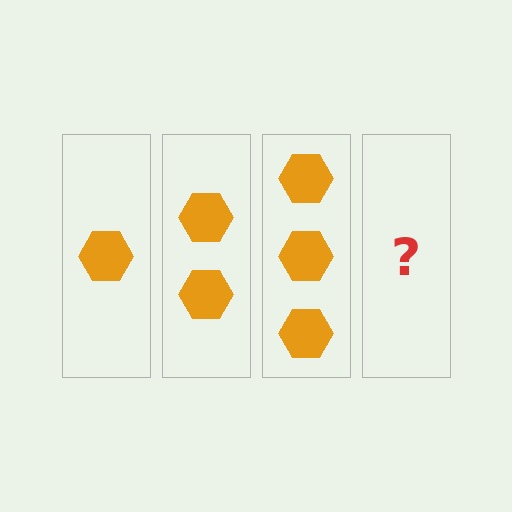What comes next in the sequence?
The next element should be 4 hexagons.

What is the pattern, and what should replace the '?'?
The pattern is that each step adds one more hexagon. The '?' should be 4 hexagons.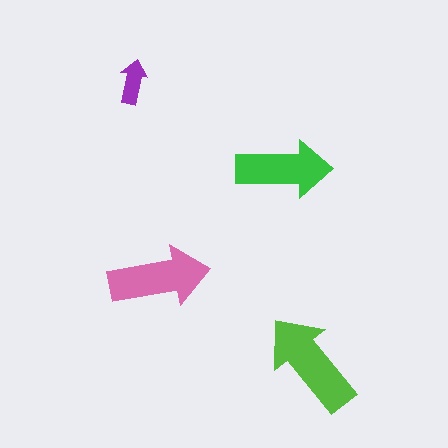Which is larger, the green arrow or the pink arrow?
The pink one.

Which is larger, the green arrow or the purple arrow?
The green one.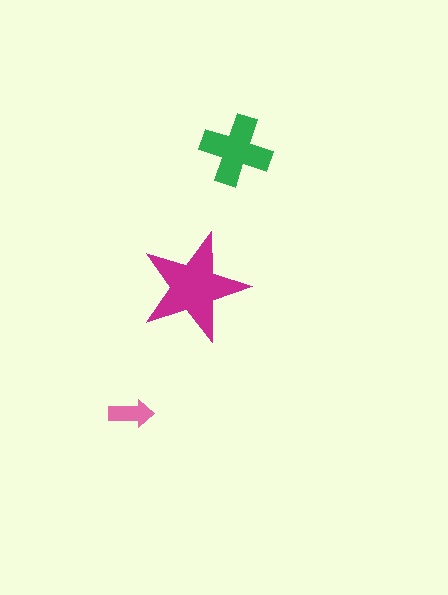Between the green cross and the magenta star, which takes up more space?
The magenta star.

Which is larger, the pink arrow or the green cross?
The green cross.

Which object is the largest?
The magenta star.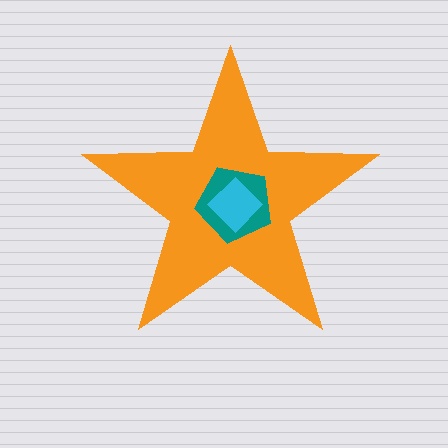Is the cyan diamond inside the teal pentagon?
Yes.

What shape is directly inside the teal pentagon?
The cyan diamond.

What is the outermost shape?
The orange star.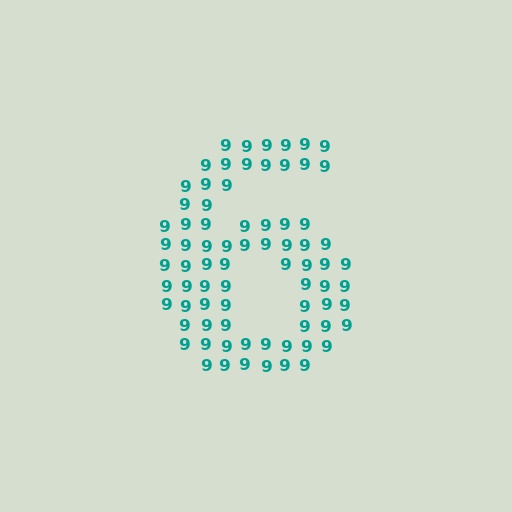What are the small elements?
The small elements are digit 9's.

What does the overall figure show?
The overall figure shows the digit 6.